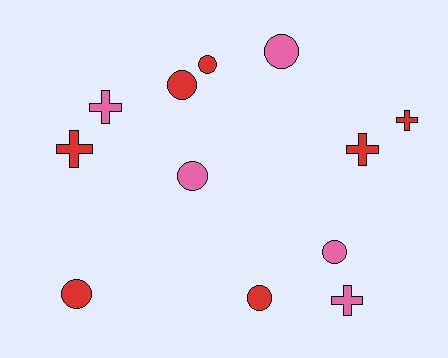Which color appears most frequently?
Red, with 7 objects.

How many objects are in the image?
There are 12 objects.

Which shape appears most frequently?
Circle, with 7 objects.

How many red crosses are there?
There are 3 red crosses.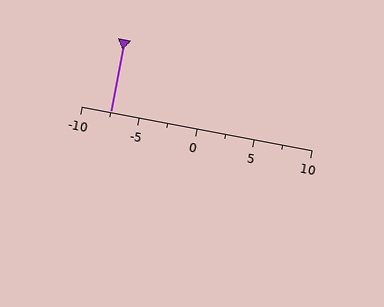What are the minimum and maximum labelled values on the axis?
The axis runs from -10 to 10.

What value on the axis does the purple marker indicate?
The marker indicates approximately -7.5.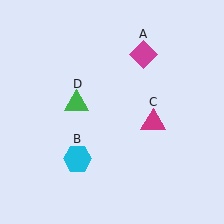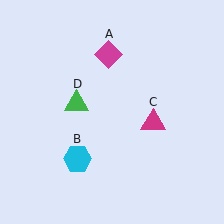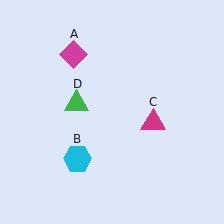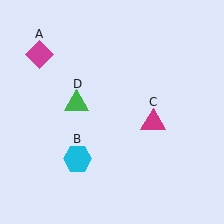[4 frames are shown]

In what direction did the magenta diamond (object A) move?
The magenta diamond (object A) moved left.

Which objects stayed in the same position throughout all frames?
Cyan hexagon (object B) and magenta triangle (object C) and green triangle (object D) remained stationary.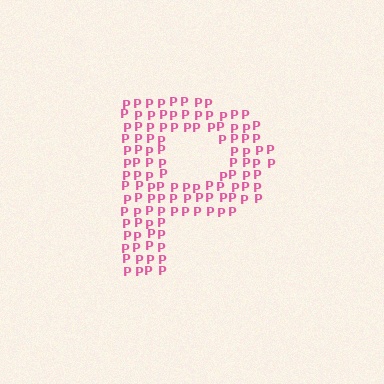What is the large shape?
The large shape is the letter P.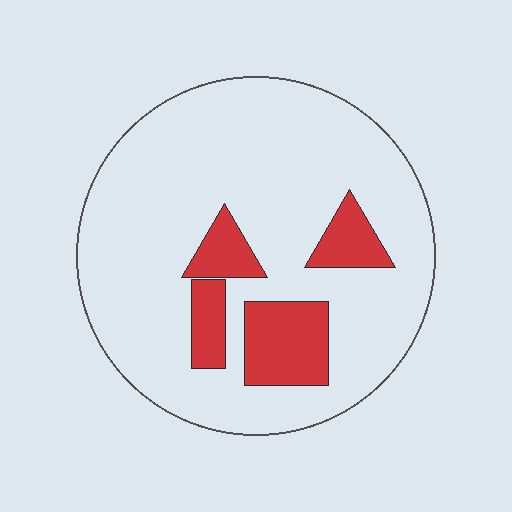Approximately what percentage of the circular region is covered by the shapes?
Approximately 15%.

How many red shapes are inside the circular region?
4.